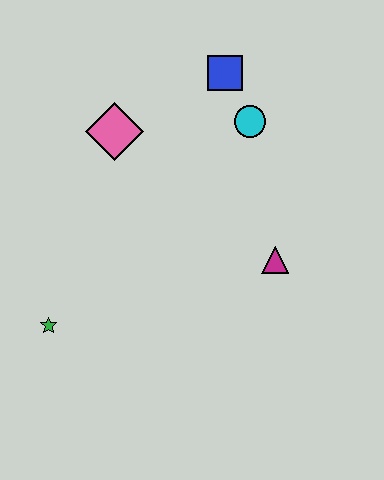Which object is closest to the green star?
The pink diamond is closest to the green star.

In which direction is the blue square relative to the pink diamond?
The blue square is to the right of the pink diamond.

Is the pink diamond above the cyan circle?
No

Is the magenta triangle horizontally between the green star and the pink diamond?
No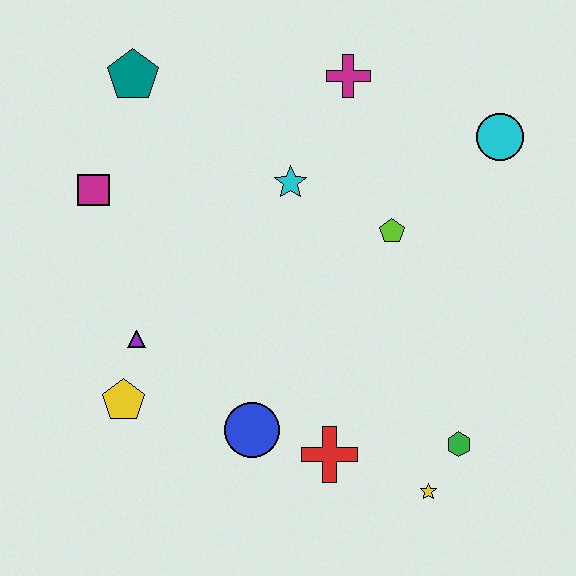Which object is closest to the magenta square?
The teal pentagon is closest to the magenta square.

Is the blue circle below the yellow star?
No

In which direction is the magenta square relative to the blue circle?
The magenta square is above the blue circle.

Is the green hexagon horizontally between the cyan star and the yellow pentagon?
No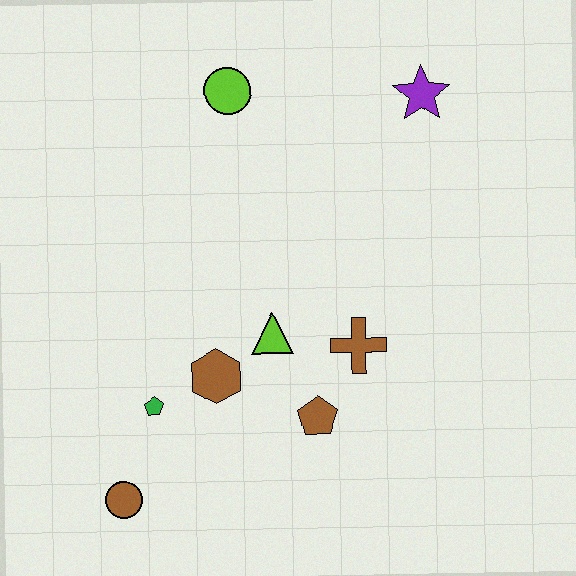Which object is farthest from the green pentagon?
The purple star is farthest from the green pentagon.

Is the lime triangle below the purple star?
Yes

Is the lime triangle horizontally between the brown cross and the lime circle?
Yes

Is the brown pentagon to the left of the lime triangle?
No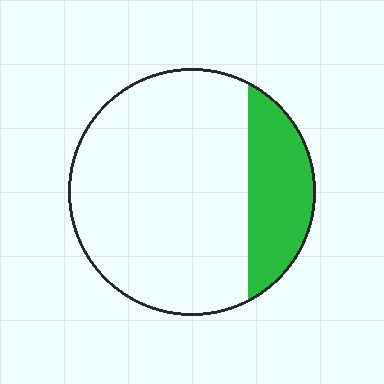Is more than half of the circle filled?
No.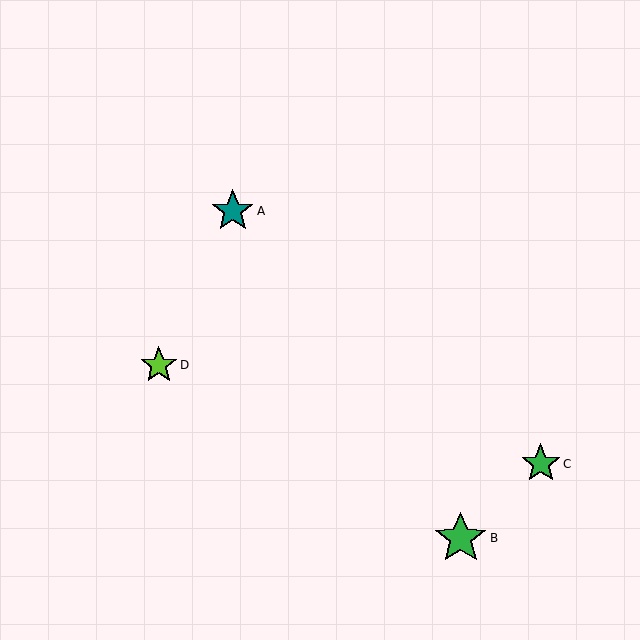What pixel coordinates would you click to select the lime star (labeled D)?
Click at (159, 365) to select the lime star D.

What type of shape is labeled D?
Shape D is a lime star.